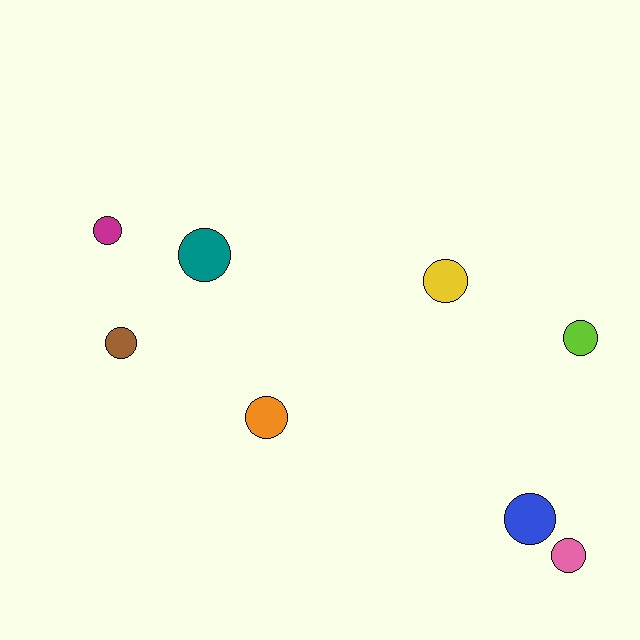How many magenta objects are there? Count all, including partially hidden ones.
There is 1 magenta object.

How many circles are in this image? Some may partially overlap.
There are 8 circles.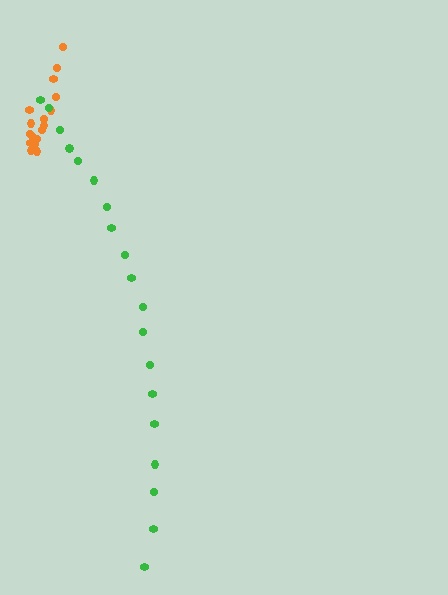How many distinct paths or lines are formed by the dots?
There are 2 distinct paths.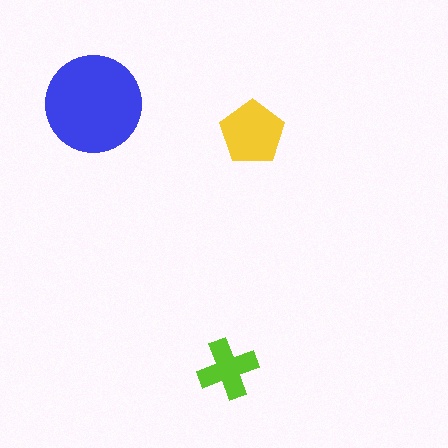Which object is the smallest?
The lime cross.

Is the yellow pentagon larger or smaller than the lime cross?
Larger.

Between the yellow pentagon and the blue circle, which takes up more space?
The blue circle.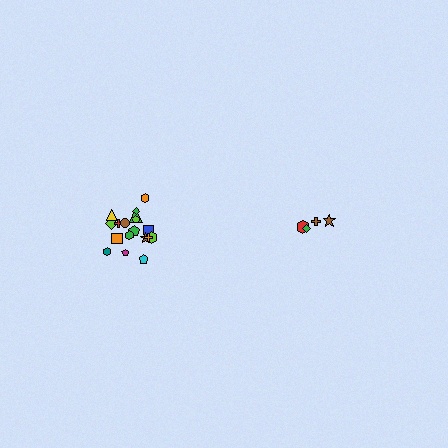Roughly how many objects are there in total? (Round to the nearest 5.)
Roughly 20 objects in total.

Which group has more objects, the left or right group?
The left group.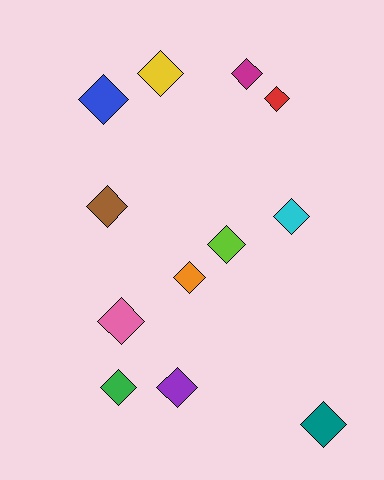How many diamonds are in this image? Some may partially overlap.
There are 12 diamonds.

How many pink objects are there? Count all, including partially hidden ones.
There is 1 pink object.